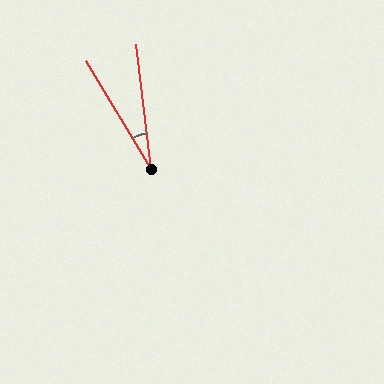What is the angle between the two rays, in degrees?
Approximately 24 degrees.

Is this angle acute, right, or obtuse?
It is acute.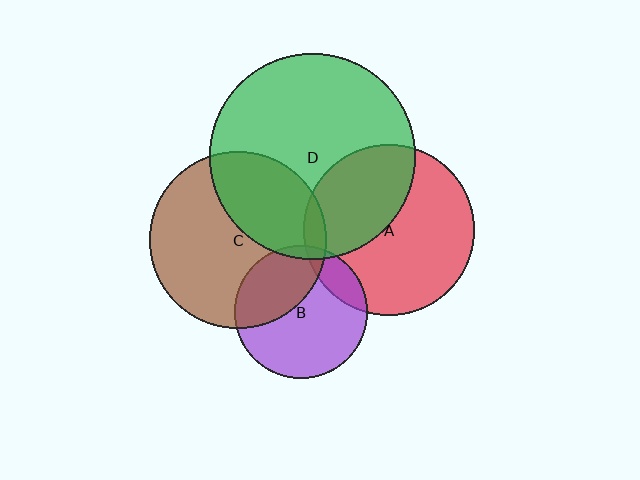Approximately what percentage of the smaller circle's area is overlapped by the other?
Approximately 35%.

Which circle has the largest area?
Circle D (green).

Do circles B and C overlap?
Yes.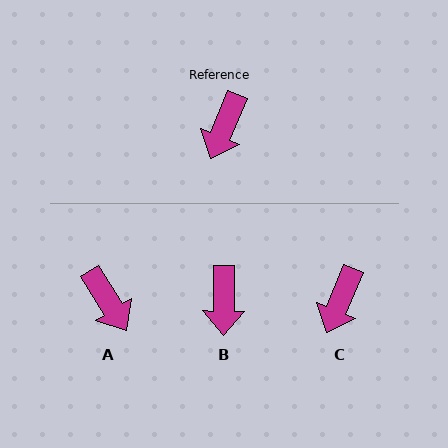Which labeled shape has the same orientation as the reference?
C.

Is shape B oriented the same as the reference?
No, it is off by about 22 degrees.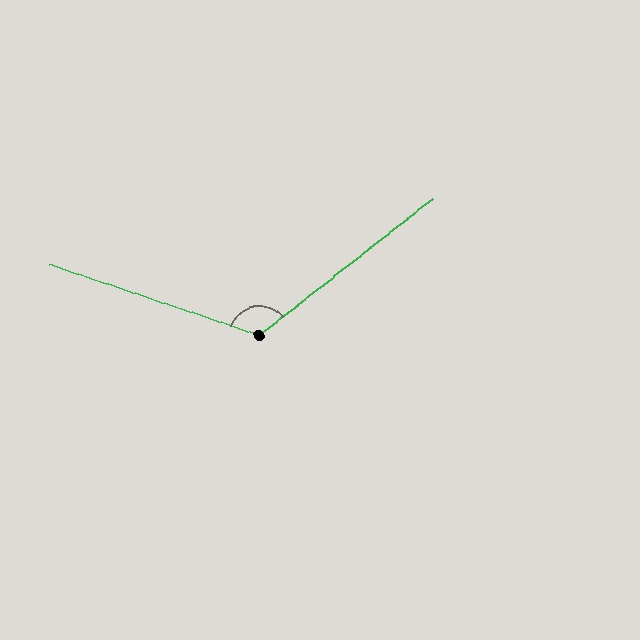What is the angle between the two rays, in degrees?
Approximately 123 degrees.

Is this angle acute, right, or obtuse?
It is obtuse.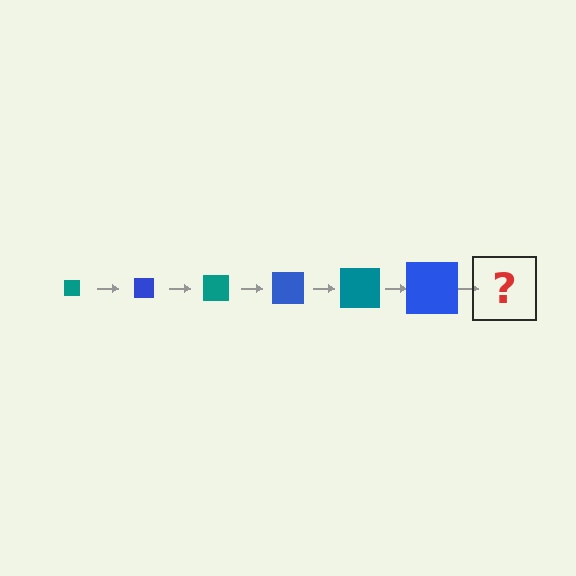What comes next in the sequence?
The next element should be a teal square, larger than the previous one.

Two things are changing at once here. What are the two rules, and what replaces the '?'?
The two rules are that the square grows larger each step and the color cycles through teal and blue. The '?' should be a teal square, larger than the previous one.